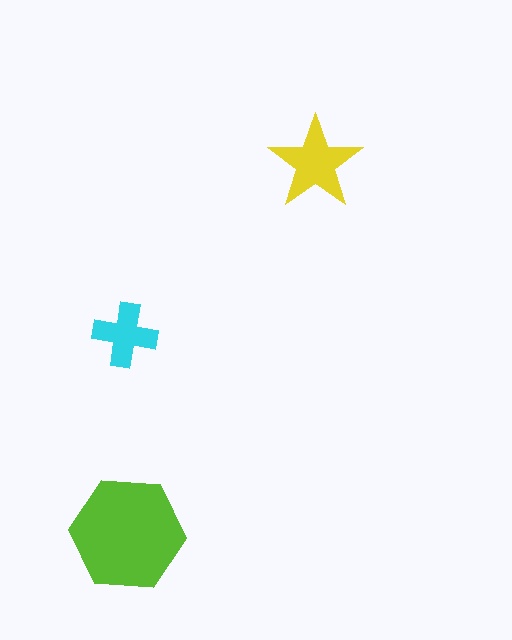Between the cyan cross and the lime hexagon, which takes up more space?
The lime hexagon.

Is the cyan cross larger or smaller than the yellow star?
Smaller.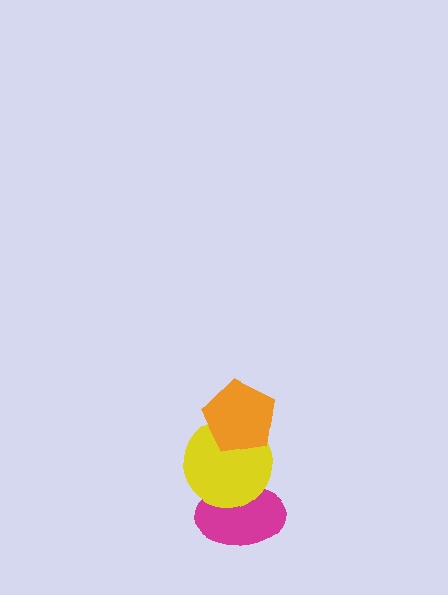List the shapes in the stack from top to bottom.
From top to bottom: the orange pentagon, the yellow circle, the magenta ellipse.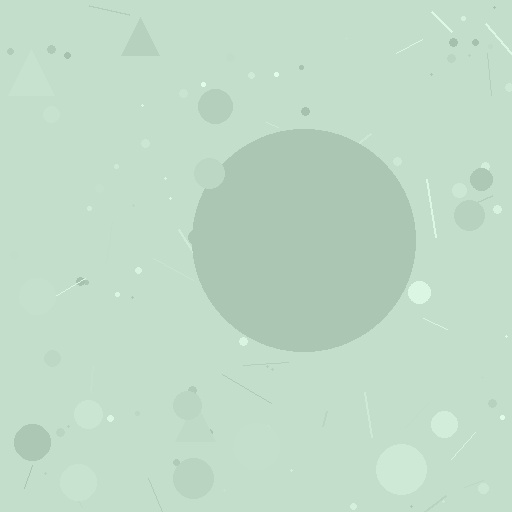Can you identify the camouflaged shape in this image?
The camouflaged shape is a circle.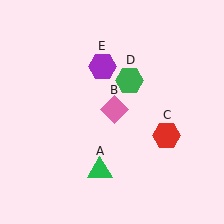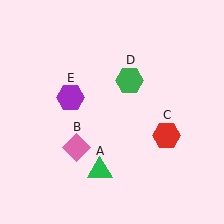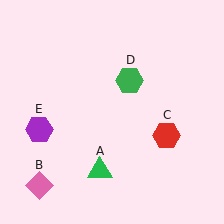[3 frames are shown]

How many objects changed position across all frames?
2 objects changed position: pink diamond (object B), purple hexagon (object E).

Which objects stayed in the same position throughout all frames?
Green triangle (object A) and red hexagon (object C) and green hexagon (object D) remained stationary.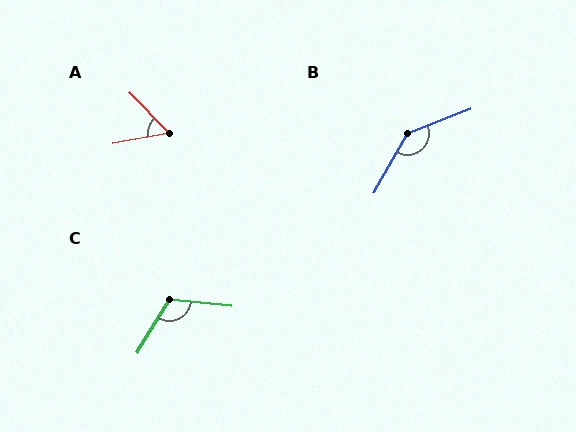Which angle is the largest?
B, at approximately 140 degrees.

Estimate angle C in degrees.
Approximately 116 degrees.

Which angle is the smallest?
A, at approximately 56 degrees.